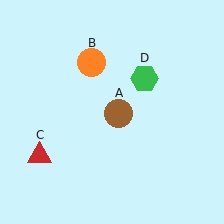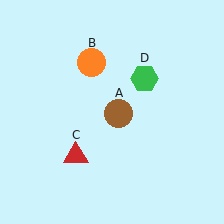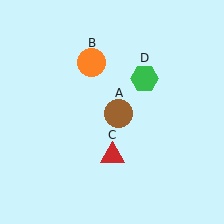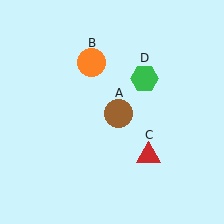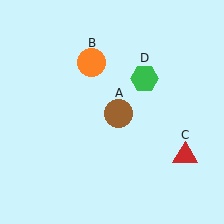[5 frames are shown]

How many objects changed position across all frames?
1 object changed position: red triangle (object C).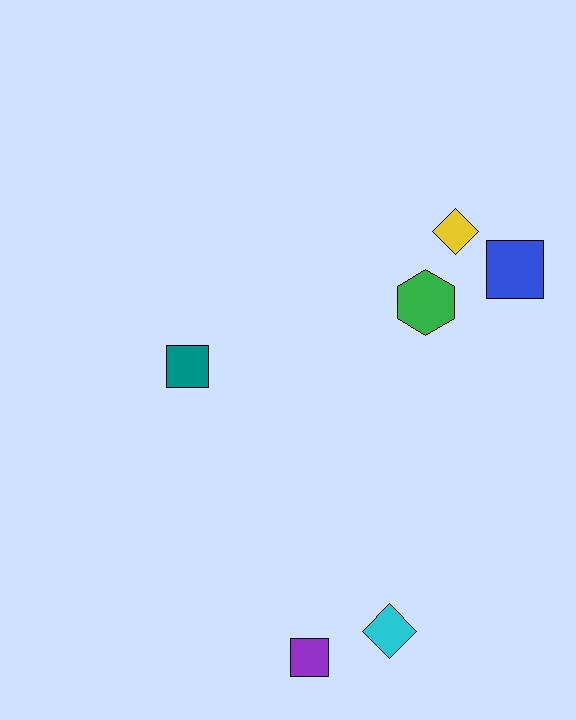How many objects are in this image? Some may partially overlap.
There are 6 objects.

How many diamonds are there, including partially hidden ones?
There are 2 diamonds.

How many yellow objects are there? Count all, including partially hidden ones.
There is 1 yellow object.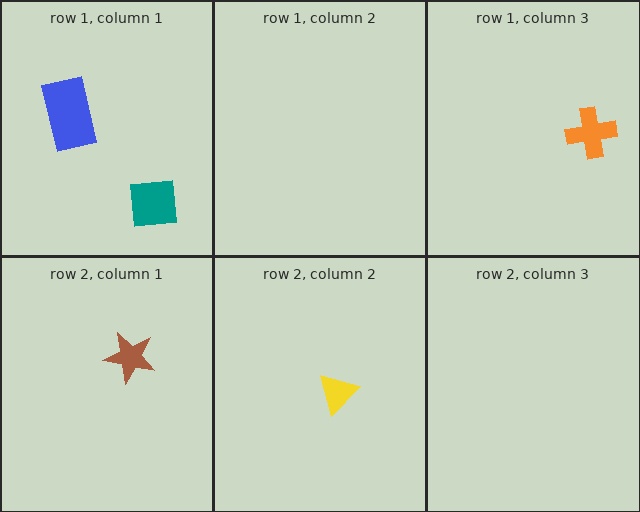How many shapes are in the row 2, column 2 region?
1.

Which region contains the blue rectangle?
The row 1, column 1 region.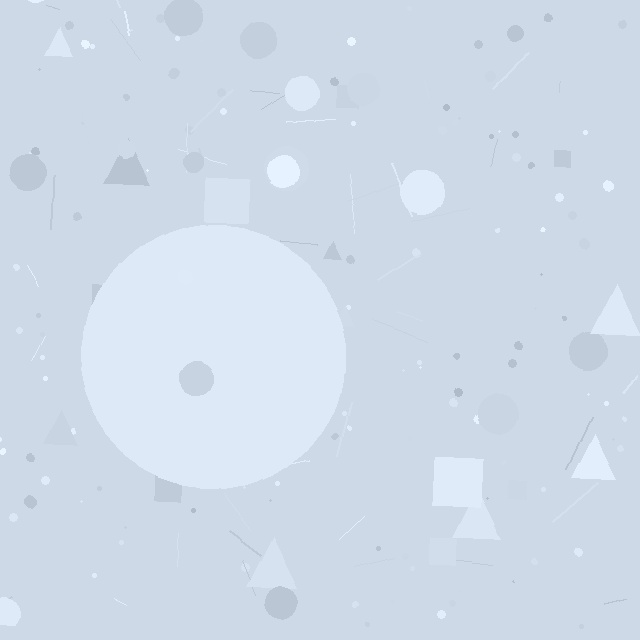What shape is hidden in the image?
A circle is hidden in the image.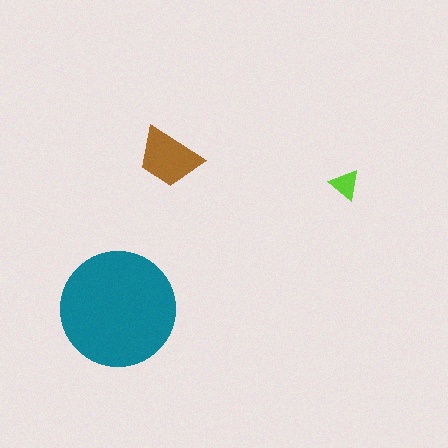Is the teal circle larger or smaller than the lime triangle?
Larger.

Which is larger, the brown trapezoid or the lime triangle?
The brown trapezoid.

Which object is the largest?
The teal circle.